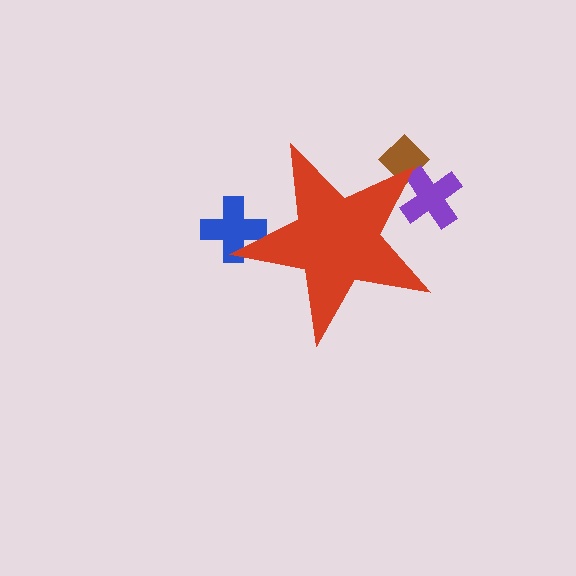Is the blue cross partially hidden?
Yes, the blue cross is partially hidden behind the red star.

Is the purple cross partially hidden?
Yes, the purple cross is partially hidden behind the red star.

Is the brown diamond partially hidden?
Yes, the brown diamond is partially hidden behind the red star.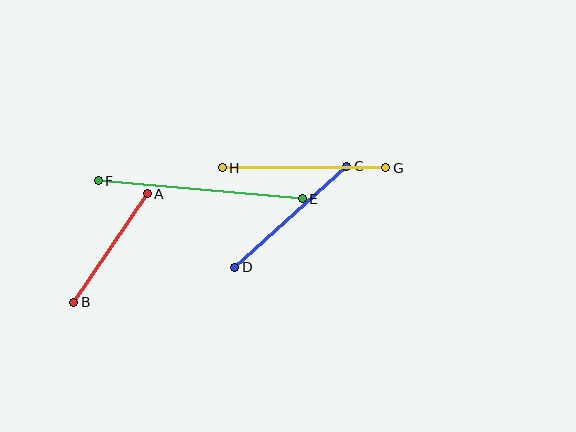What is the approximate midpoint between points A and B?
The midpoint is at approximately (111, 248) pixels.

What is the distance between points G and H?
The distance is approximately 163 pixels.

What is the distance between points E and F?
The distance is approximately 205 pixels.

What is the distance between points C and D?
The distance is approximately 151 pixels.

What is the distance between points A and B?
The distance is approximately 132 pixels.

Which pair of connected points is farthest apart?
Points E and F are farthest apart.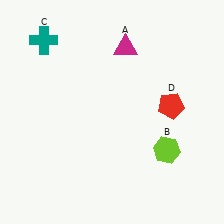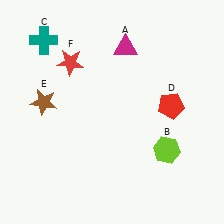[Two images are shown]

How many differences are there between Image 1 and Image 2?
There are 2 differences between the two images.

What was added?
A brown star (E), a red star (F) were added in Image 2.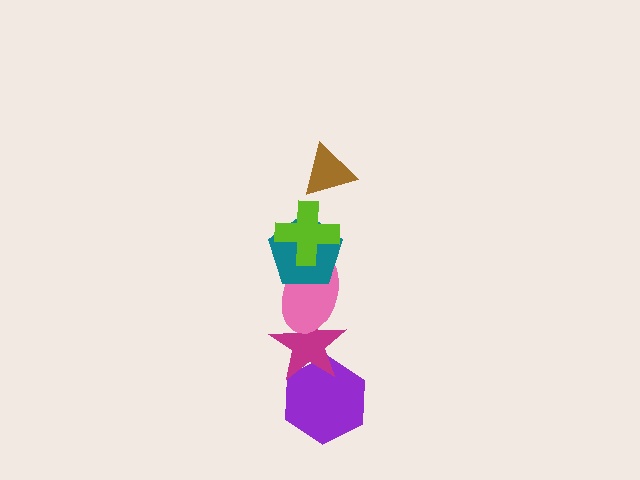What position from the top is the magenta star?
The magenta star is 5th from the top.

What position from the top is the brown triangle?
The brown triangle is 1st from the top.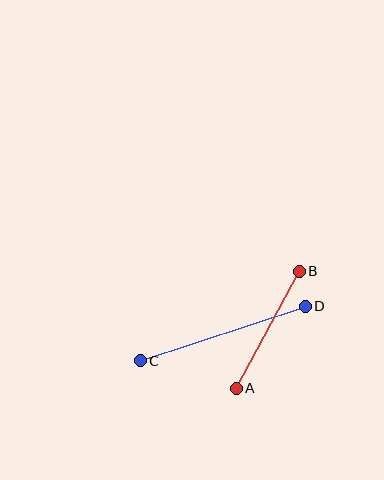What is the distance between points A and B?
The distance is approximately 133 pixels.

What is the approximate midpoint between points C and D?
The midpoint is at approximately (223, 334) pixels.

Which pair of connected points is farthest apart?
Points C and D are farthest apart.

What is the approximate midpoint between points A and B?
The midpoint is at approximately (268, 330) pixels.